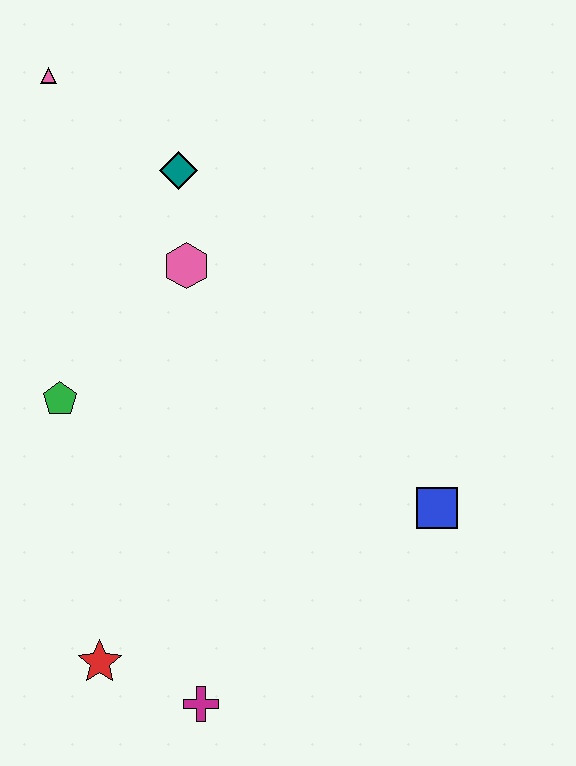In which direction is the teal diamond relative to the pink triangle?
The teal diamond is to the right of the pink triangle.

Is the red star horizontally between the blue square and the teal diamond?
No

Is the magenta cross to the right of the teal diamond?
Yes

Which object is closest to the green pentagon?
The pink hexagon is closest to the green pentagon.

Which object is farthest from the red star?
The pink triangle is farthest from the red star.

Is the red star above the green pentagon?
No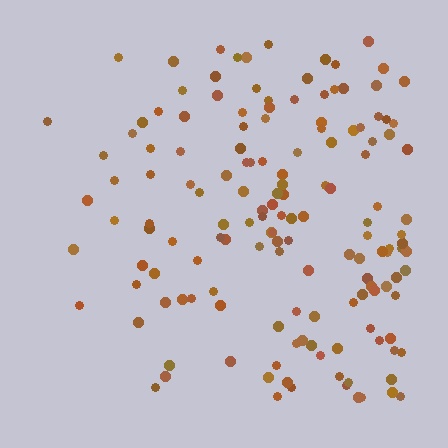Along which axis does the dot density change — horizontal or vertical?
Horizontal.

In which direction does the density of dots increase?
From left to right, with the right side densest.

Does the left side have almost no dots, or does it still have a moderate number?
Still a moderate number, just noticeably fewer than the right.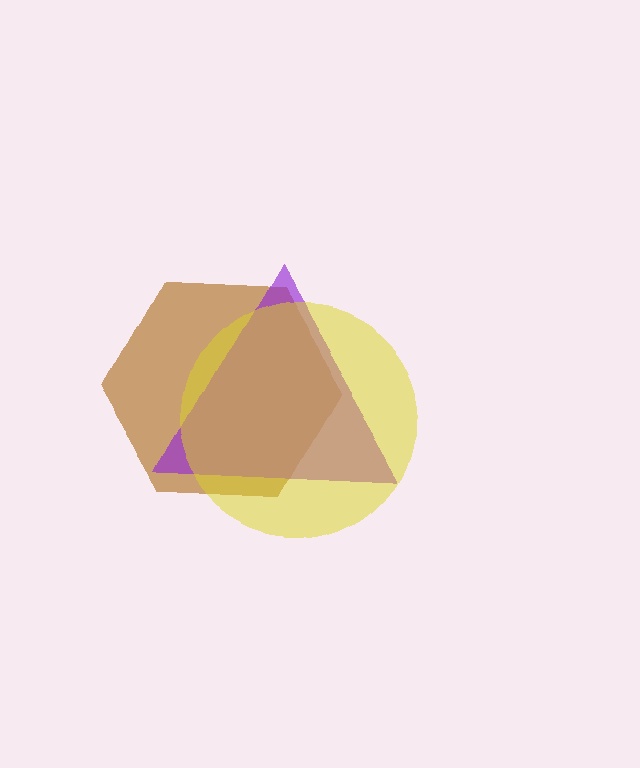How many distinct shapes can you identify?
There are 3 distinct shapes: a brown hexagon, a purple triangle, a yellow circle.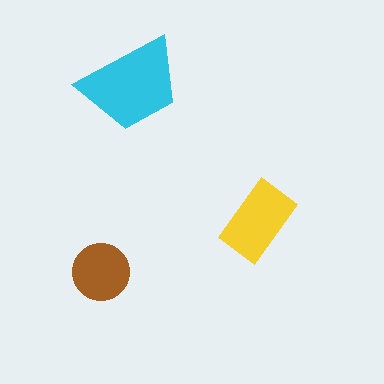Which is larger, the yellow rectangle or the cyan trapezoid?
The cyan trapezoid.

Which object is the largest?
The cyan trapezoid.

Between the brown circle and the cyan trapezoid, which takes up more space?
The cyan trapezoid.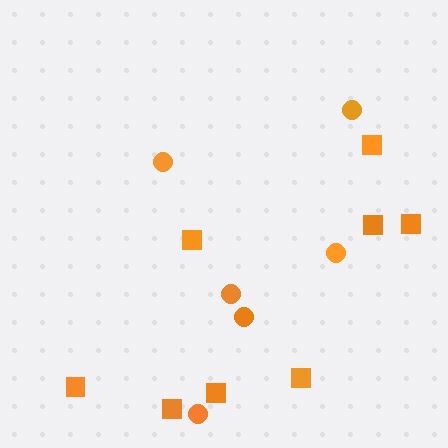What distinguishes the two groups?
There are 2 groups: one group of circles (6) and one group of squares (8).